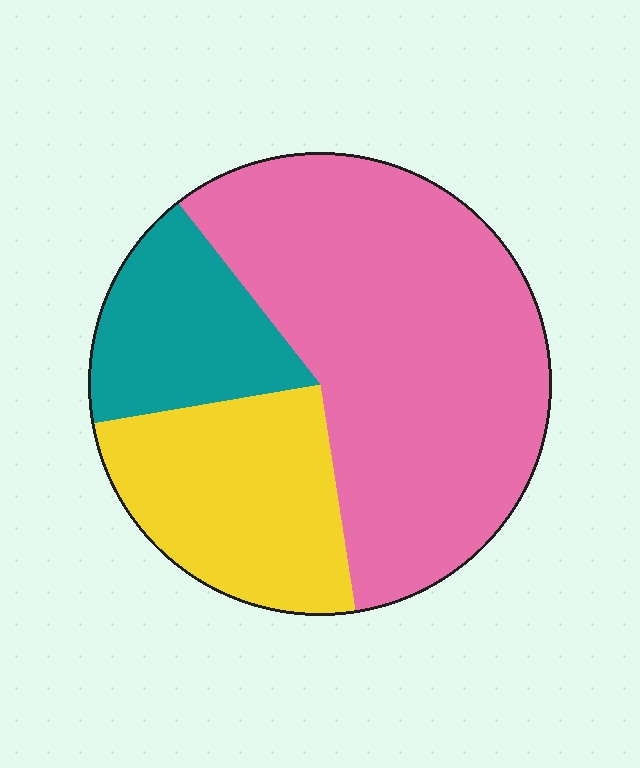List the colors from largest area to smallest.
From largest to smallest: pink, yellow, teal.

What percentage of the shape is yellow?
Yellow covers roughly 25% of the shape.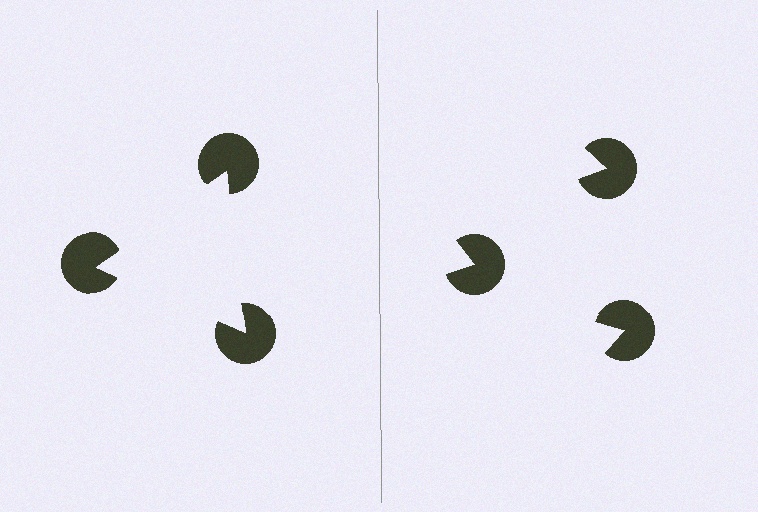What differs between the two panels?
The pac-man discs are positioned identically on both sides; only the wedge orientations differ. On the left they align to a triangle; on the right they are misaligned.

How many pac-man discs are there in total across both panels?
6 — 3 on each side.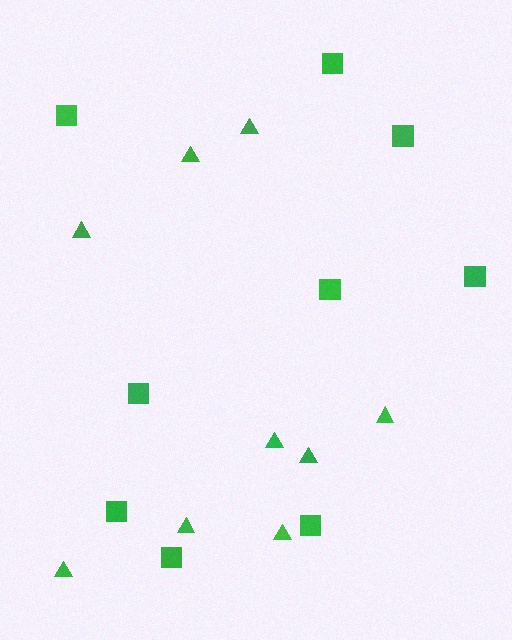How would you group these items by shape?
There are 2 groups: one group of triangles (9) and one group of squares (9).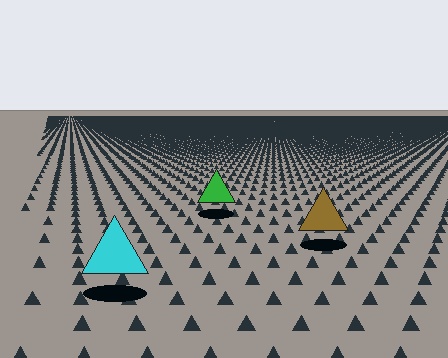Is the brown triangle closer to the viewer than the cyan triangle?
No. The cyan triangle is closer — you can tell from the texture gradient: the ground texture is coarser near it.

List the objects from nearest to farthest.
From nearest to farthest: the cyan triangle, the brown triangle, the green triangle.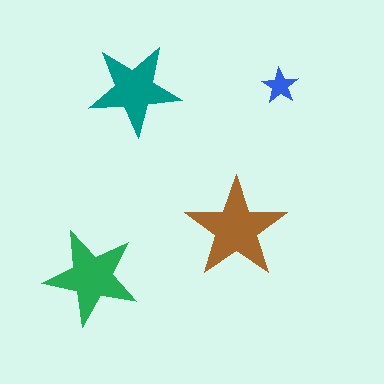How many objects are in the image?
There are 4 objects in the image.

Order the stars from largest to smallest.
the brown one, the green one, the teal one, the blue one.